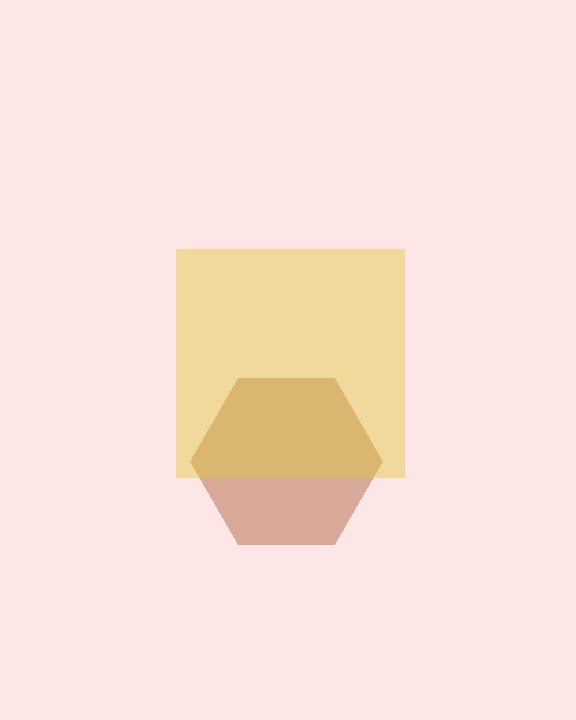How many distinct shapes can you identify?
There are 2 distinct shapes: a brown hexagon, a yellow square.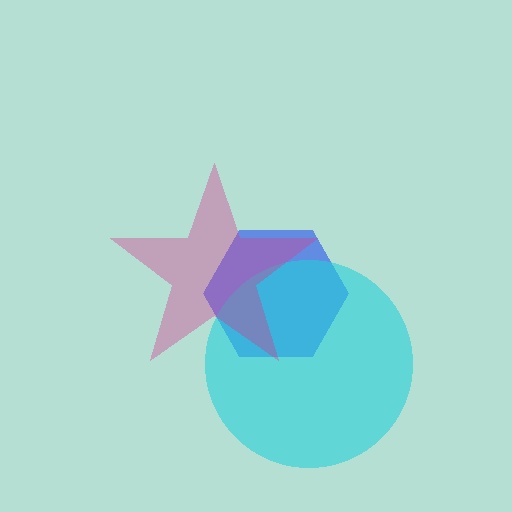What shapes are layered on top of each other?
The layered shapes are: a blue hexagon, a cyan circle, a magenta star.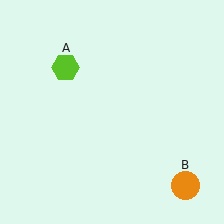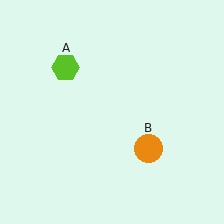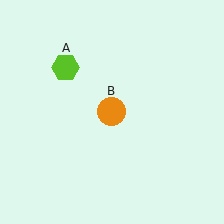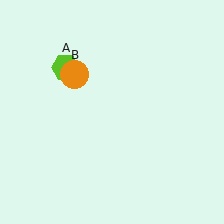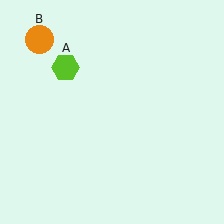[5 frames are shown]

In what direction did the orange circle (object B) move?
The orange circle (object B) moved up and to the left.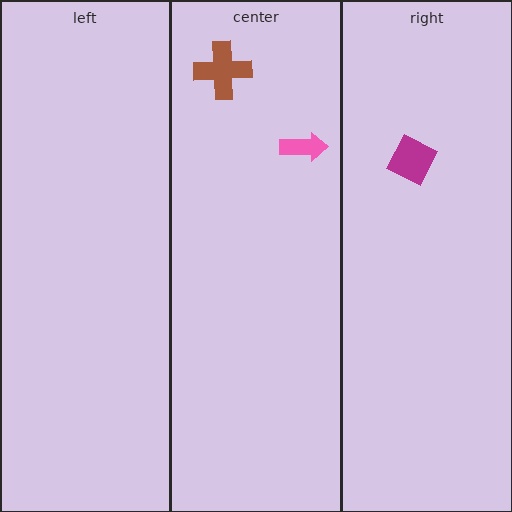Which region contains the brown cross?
The center region.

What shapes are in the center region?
The pink arrow, the brown cross.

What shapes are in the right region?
The magenta diamond.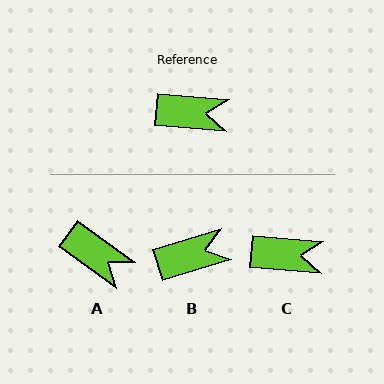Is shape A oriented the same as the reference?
No, it is off by about 31 degrees.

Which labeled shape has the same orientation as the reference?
C.